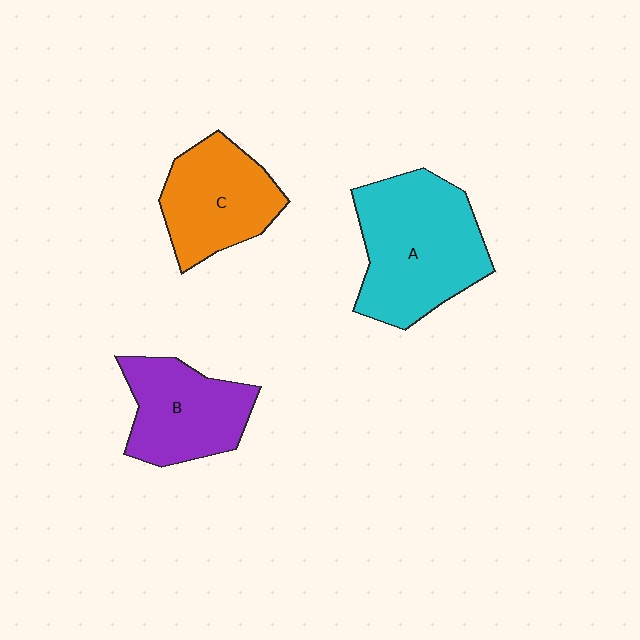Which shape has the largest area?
Shape A (cyan).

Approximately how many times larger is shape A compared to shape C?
Approximately 1.4 times.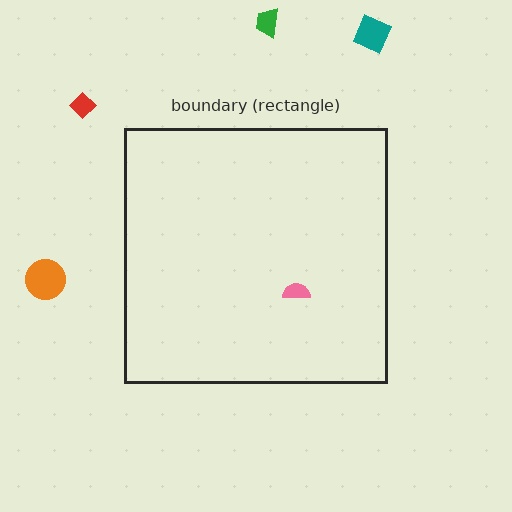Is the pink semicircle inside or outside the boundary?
Inside.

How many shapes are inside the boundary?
1 inside, 4 outside.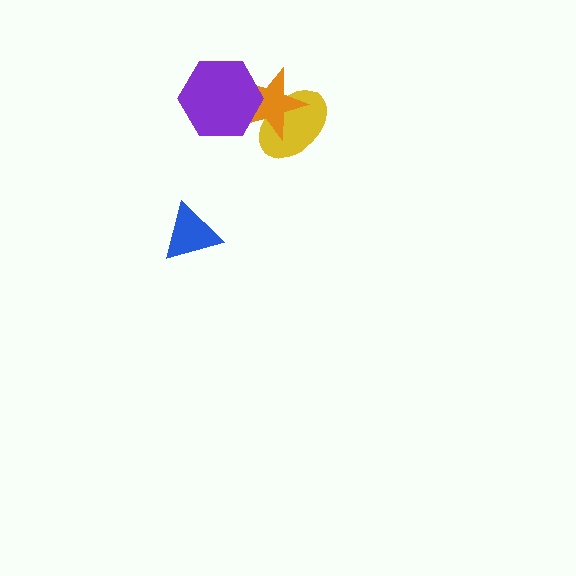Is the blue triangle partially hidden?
No, no other shape covers it.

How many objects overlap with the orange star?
2 objects overlap with the orange star.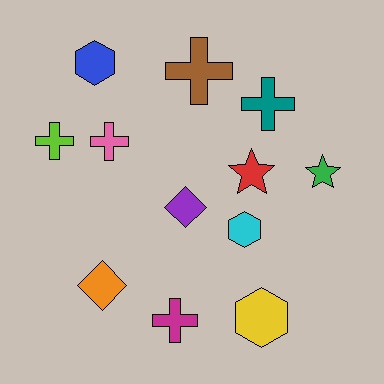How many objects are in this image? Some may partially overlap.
There are 12 objects.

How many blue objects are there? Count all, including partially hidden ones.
There is 1 blue object.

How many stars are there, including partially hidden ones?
There are 2 stars.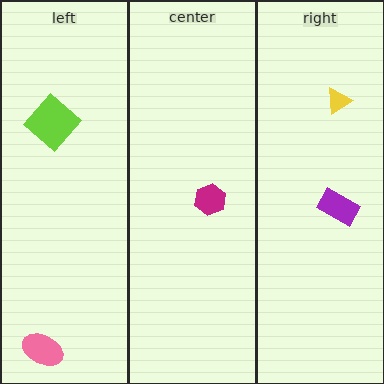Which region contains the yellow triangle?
The right region.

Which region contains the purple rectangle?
The right region.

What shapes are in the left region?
The pink ellipse, the lime diamond.